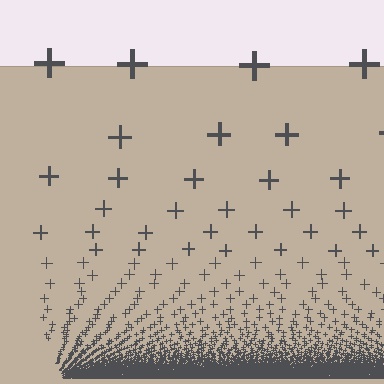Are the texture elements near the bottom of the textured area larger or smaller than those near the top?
Smaller. The gradient is inverted — elements near the bottom are smaller and denser.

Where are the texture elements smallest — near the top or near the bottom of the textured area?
Near the bottom.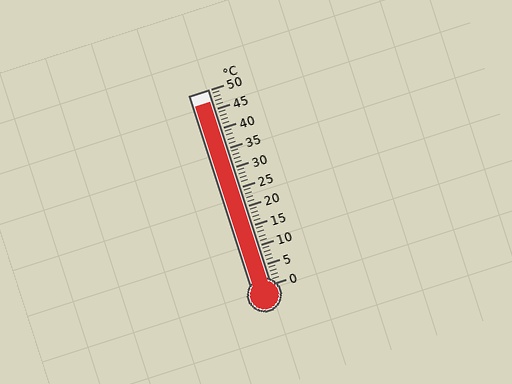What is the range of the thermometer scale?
The thermometer scale ranges from 0°C to 50°C.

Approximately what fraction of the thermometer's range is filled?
The thermometer is filled to approximately 95% of its range.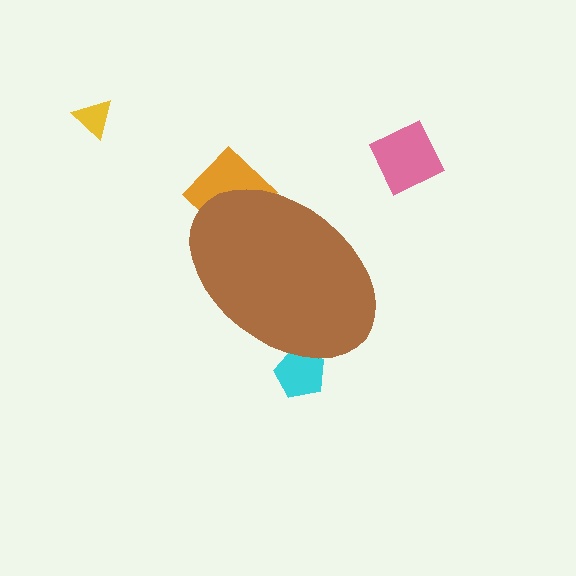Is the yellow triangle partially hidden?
No, the yellow triangle is fully visible.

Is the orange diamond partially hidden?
Yes, the orange diamond is partially hidden behind the brown ellipse.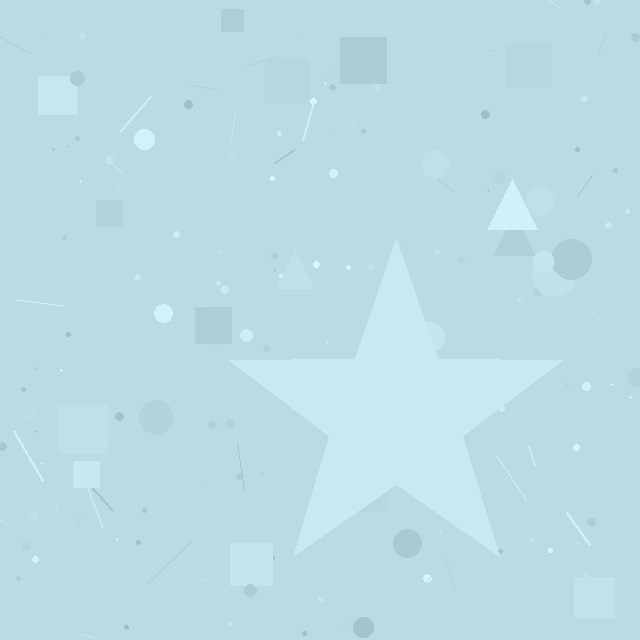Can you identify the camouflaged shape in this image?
The camouflaged shape is a star.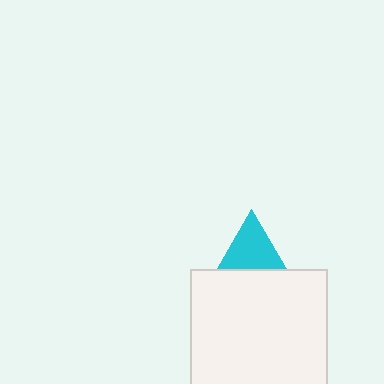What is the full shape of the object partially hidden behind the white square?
The partially hidden object is a cyan triangle.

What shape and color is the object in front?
The object in front is a white square.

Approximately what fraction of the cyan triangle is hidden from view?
Roughly 43% of the cyan triangle is hidden behind the white square.